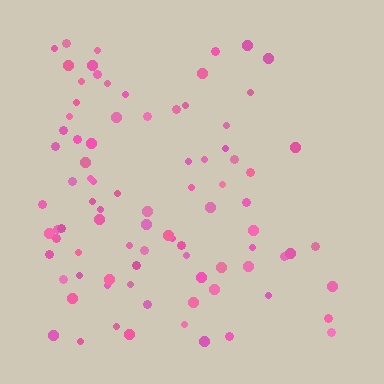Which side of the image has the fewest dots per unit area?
The right.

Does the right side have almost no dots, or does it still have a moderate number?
Still a moderate number, just noticeably fewer than the left.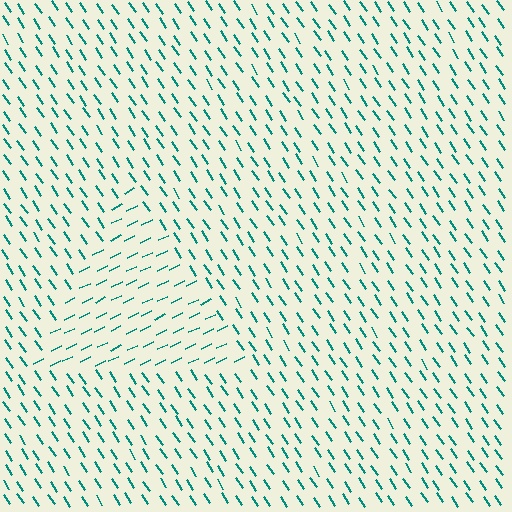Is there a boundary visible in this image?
Yes, there is a texture boundary formed by a change in line orientation.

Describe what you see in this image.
The image is filled with small teal line segments. A triangle region in the image has lines oriented differently from the surrounding lines, creating a visible texture boundary.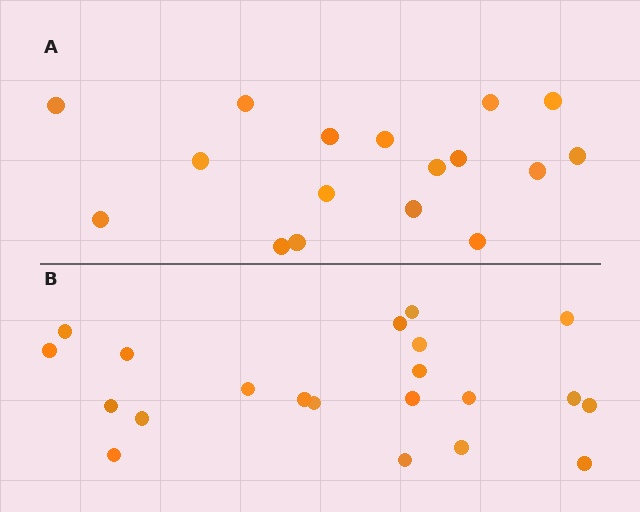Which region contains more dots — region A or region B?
Region B (the bottom region) has more dots.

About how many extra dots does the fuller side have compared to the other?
Region B has about 4 more dots than region A.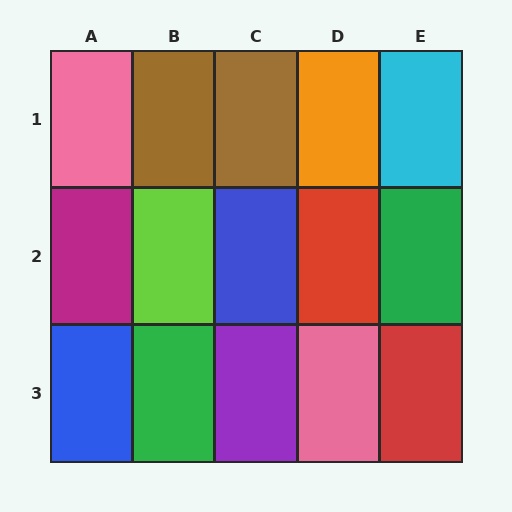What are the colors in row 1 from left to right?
Pink, brown, brown, orange, cyan.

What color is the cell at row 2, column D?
Red.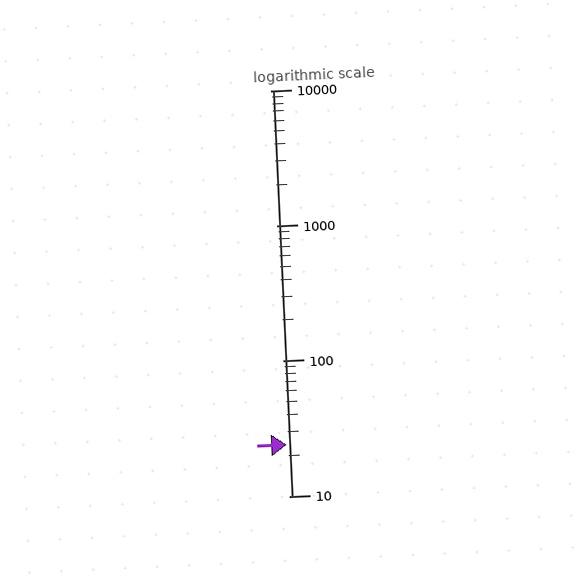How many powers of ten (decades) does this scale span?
The scale spans 3 decades, from 10 to 10000.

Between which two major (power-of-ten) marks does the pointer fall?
The pointer is between 10 and 100.